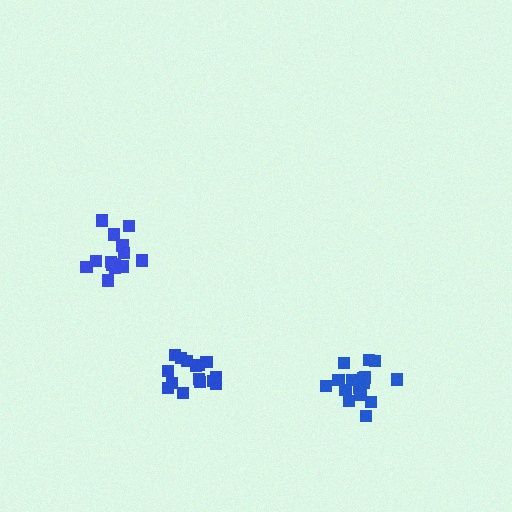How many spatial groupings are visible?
There are 3 spatial groupings.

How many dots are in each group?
Group 1: 15 dots, Group 2: 15 dots, Group 3: 18 dots (48 total).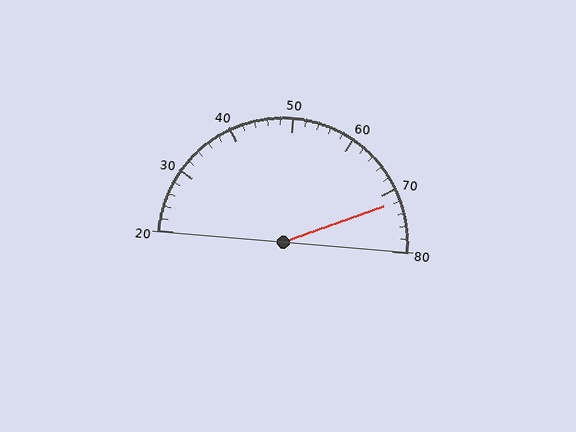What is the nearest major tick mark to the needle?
The nearest major tick mark is 70.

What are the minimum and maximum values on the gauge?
The gauge ranges from 20 to 80.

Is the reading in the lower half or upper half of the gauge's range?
The reading is in the upper half of the range (20 to 80).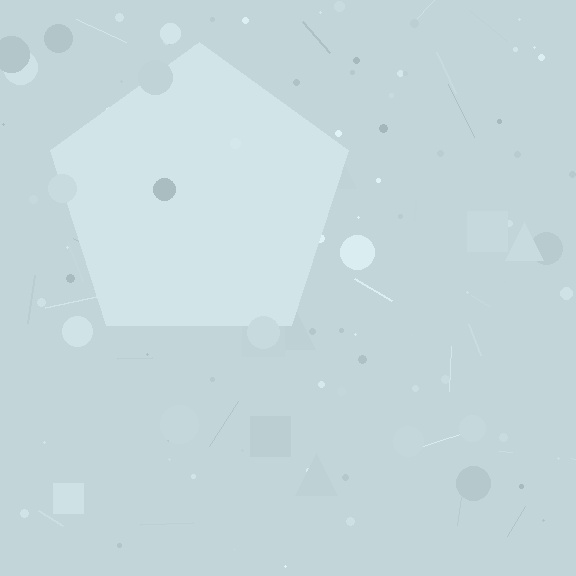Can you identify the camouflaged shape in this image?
The camouflaged shape is a pentagon.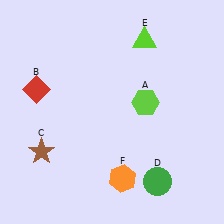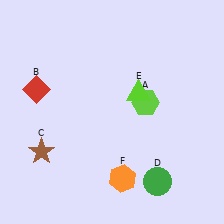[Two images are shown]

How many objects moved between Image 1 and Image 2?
1 object moved between the two images.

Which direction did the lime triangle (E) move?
The lime triangle (E) moved down.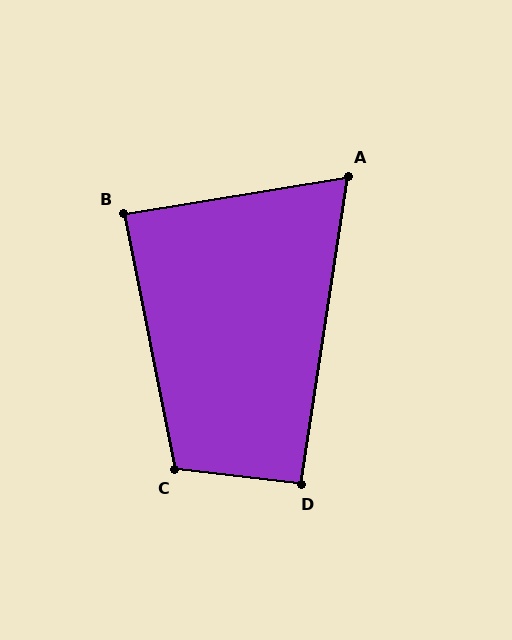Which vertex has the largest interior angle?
C, at approximately 108 degrees.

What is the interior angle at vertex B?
Approximately 88 degrees (approximately right).